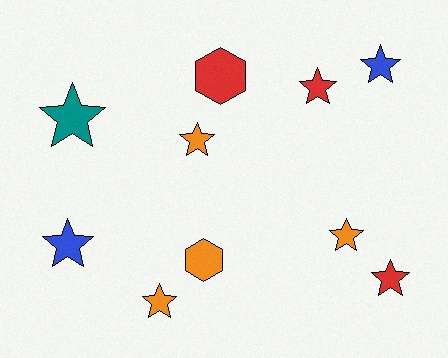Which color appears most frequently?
Orange, with 4 objects.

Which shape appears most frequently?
Star, with 8 objects.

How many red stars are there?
There are 2 red stars.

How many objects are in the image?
There are 10 objects.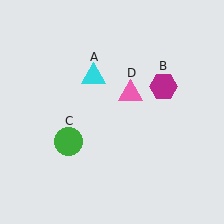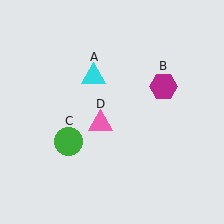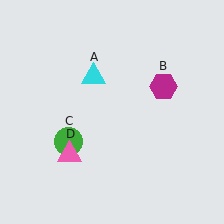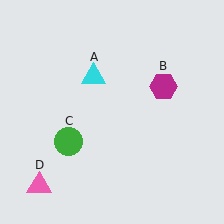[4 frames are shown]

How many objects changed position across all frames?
1 object changed position: pink triangle (object D).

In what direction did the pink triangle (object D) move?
The pink triangle (object D) moved down and to the left.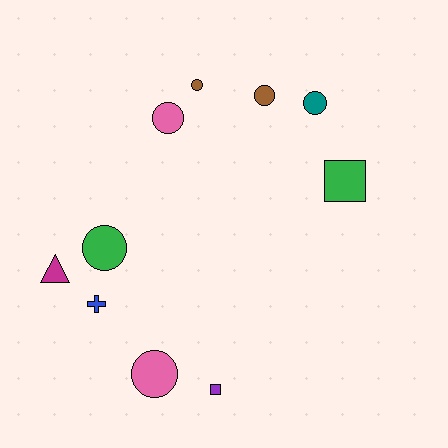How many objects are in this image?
There are 10 objects.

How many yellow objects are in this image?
There are no yellow objects.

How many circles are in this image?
There are 6 circles.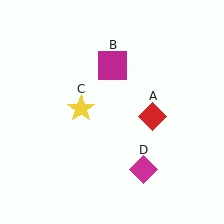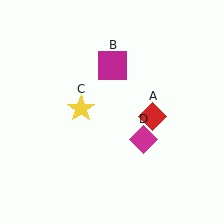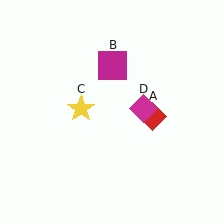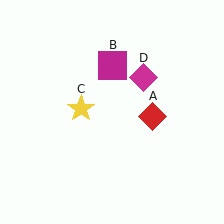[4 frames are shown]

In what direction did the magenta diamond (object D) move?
The magenta diamond (object D) moved up.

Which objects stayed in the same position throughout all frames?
Red diamond (object A) and magenta square (object B) and yellow star (object C) remained stationary.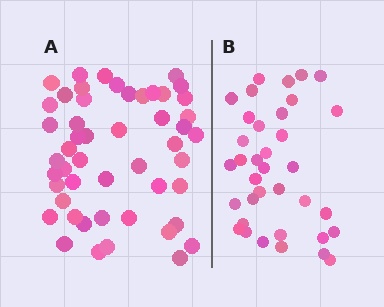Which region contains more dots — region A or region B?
Region A (the left region) has more dots.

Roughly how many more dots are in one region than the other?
Region A has approximately 15 more dots than region B.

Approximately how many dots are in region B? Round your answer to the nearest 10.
About 40 dots. (The exact count is 36, which rounds to 40.)